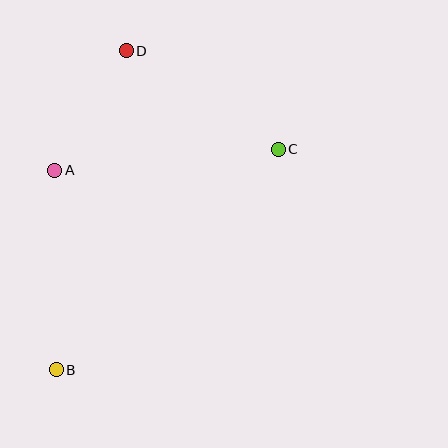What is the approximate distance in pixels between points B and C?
The distance between B and C is approximately 313 pixels.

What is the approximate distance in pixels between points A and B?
The distance between A and B is approximately 200 pixels.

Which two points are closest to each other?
Points A and D are closest to each other.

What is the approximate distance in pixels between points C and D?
The distance between C and D is approximately 181 pixels.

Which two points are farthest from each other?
Points B and D are farthest from each other.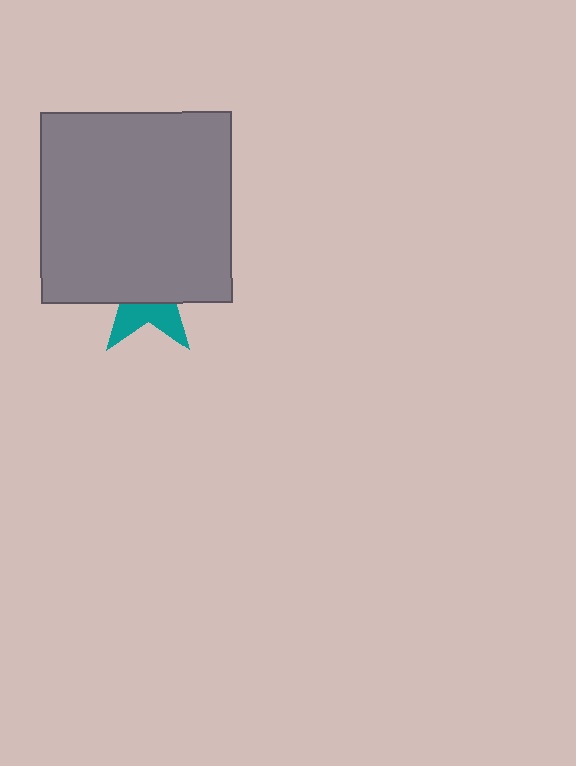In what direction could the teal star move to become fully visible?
The teal star could move down. That would shift it out from behind the gray square entirely.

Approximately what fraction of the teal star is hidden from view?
Roughly 66% of the teal star is hidden behind the gray square.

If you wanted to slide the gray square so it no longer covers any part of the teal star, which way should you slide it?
Slide it up — that is the most direct way to separate the two shapes.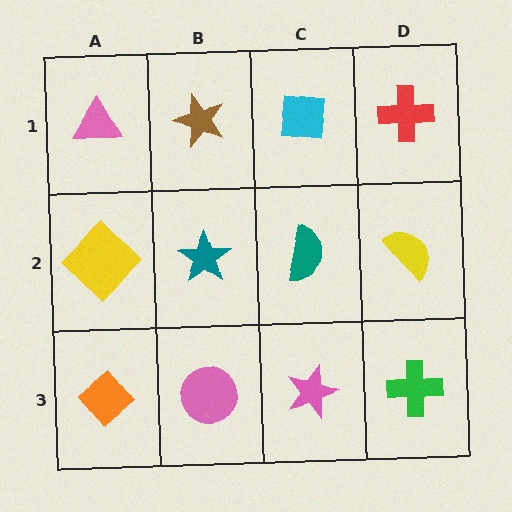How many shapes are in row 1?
4 shapes.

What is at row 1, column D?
A red cross.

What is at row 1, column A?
A pink triangle.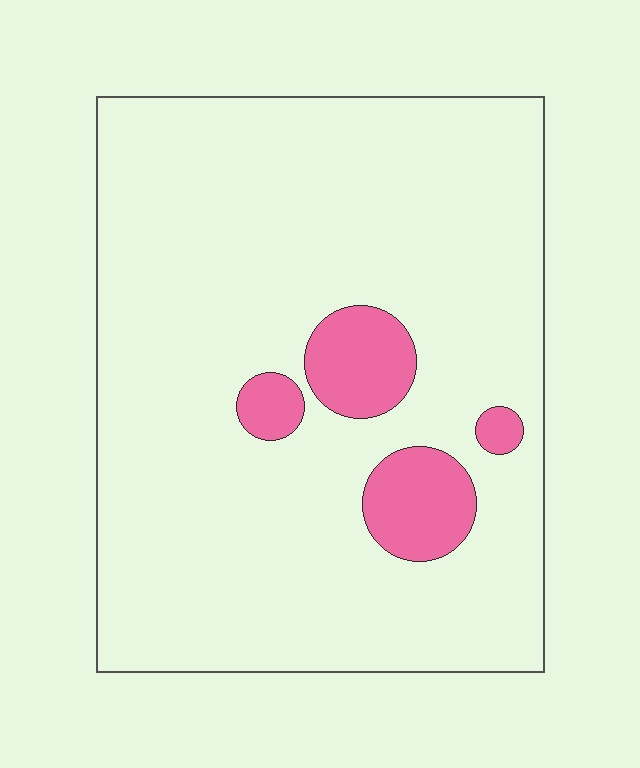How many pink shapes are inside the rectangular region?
4.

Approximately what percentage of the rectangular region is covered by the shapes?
Approximately 10%.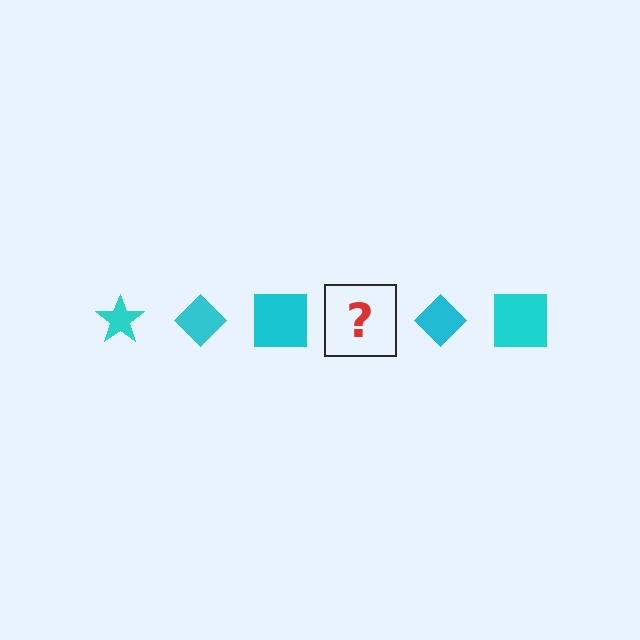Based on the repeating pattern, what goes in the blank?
The blank should be a cyan star.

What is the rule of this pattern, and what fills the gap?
The rule is that the pattern cycles through star, diamond, square shapes in cyan. The gap should be filled with a cyan star.